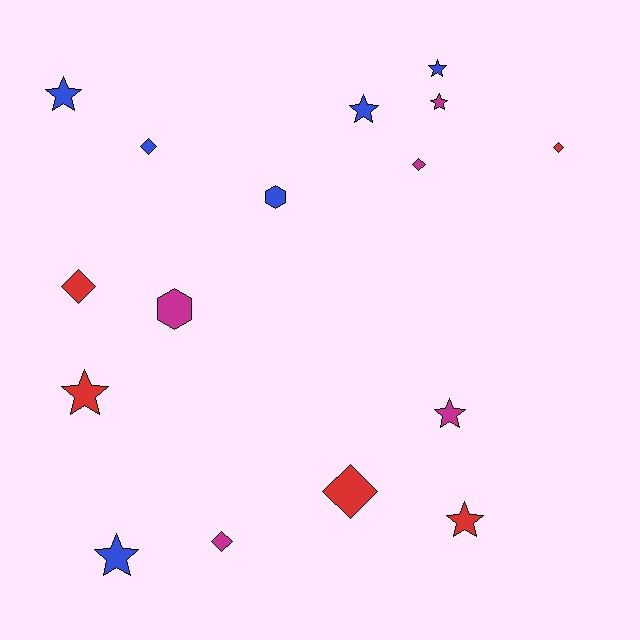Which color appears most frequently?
Blue, with 6 objects.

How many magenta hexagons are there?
There is 1 magenta hexagon.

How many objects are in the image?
There are 16 objects.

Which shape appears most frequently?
Star, with 8 objects.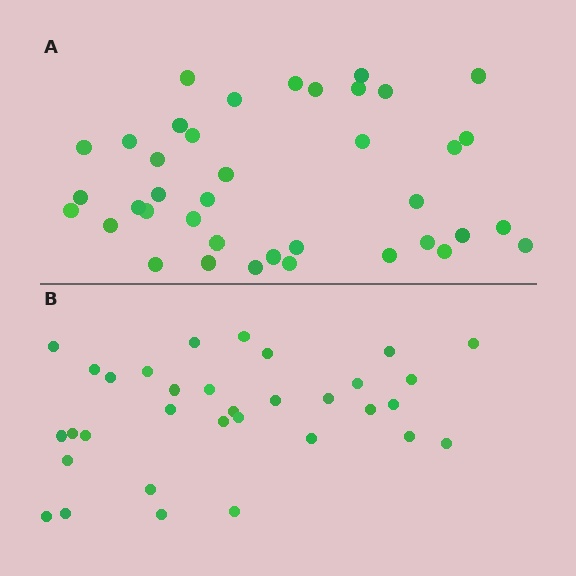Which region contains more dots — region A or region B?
Region A (the top region) has more dots.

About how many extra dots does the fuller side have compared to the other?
Region A has about 6 more dots than region B.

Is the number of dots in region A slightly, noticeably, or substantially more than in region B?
Region A has only slightly more — the two regions are fairly close. The ratio is roughly 1.2 to 1.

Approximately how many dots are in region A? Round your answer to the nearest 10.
About 40 dots. (The exact count is 39, which rounds to 40.)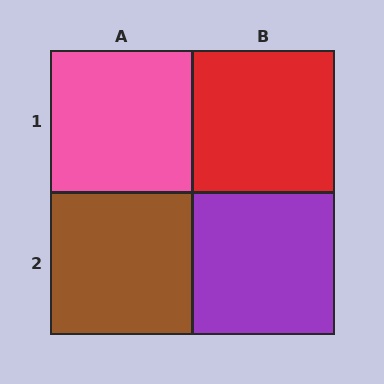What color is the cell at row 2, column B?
Purple.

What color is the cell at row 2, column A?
Brown.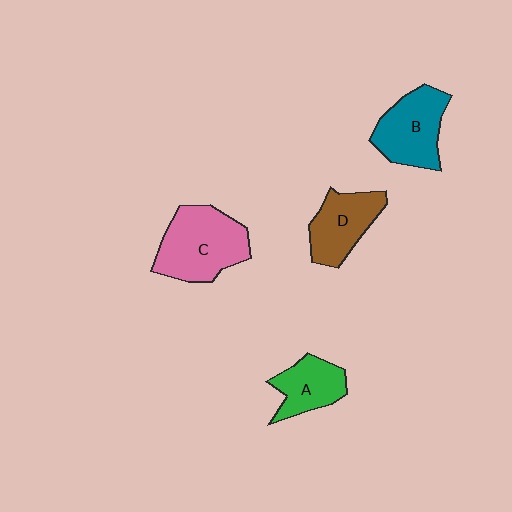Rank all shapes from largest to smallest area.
From largest to smallest: C (pink), B (teal), D (brown), A (green).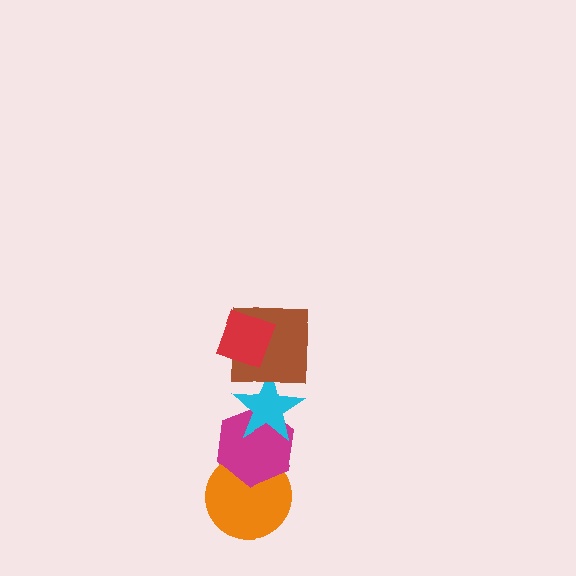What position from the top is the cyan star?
The cyan star is 3rd from the top.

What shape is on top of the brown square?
The red diamond is on top of the brown square.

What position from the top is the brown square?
The brown square is 2nd from the top.